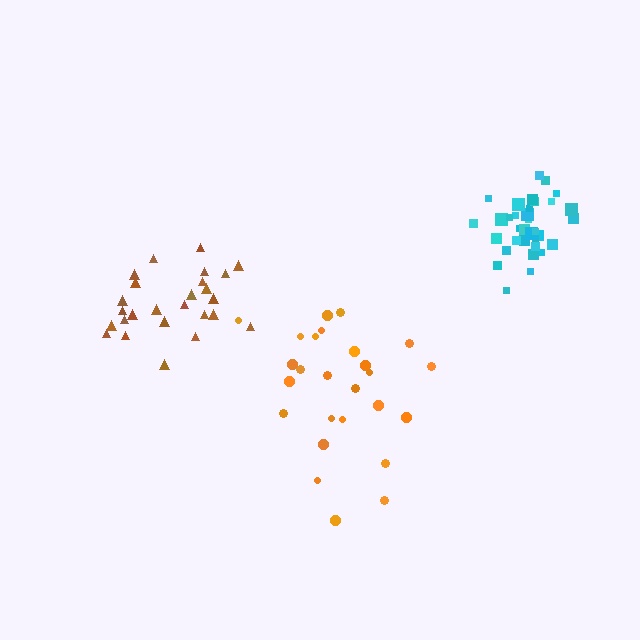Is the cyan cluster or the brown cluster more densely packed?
Cyan.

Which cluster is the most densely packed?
Cyan.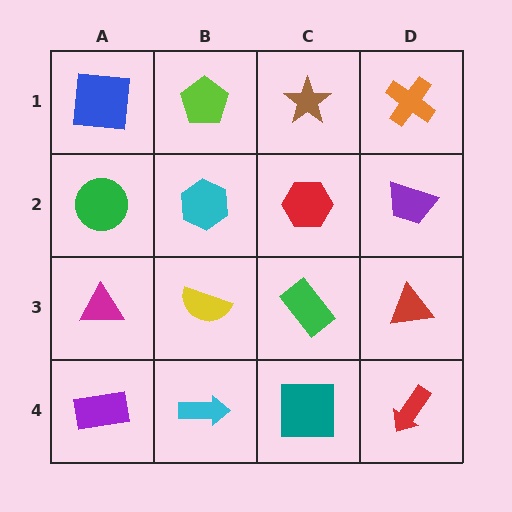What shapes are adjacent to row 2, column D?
An orange cross (row 1, column D), a red triangle (row 3, column D), a red hexagon (row 2, column C).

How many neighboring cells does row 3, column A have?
3.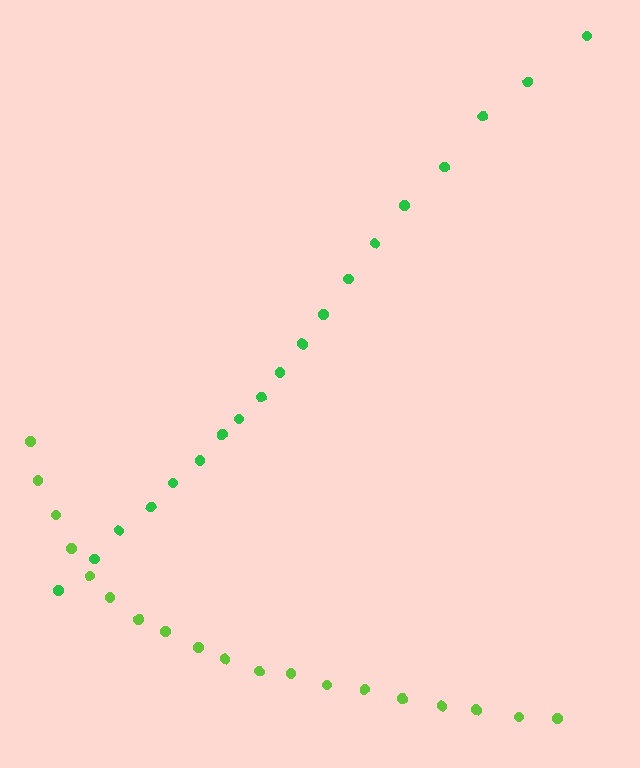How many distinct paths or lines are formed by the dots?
There are 2 distinct paths.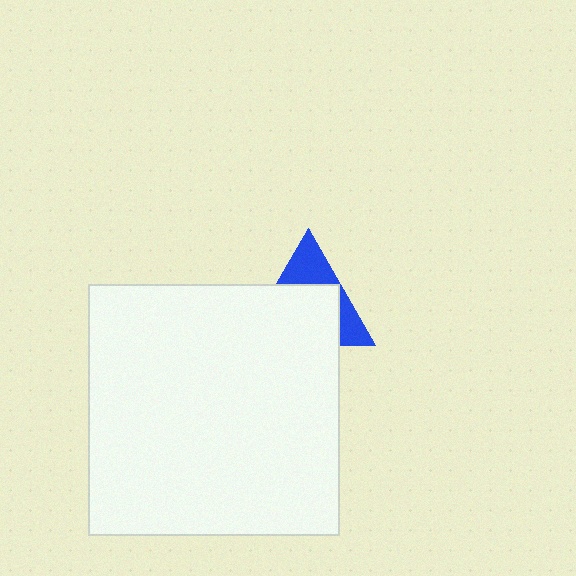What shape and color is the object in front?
The object in front is a white square.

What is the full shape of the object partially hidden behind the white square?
The partially hidden object is a blue triangle.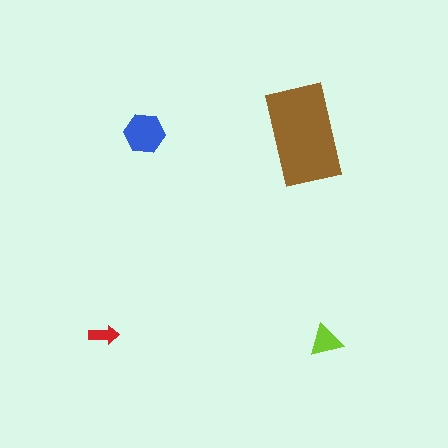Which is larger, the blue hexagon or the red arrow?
The blue hexagon.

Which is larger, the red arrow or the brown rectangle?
The brown rectangle.